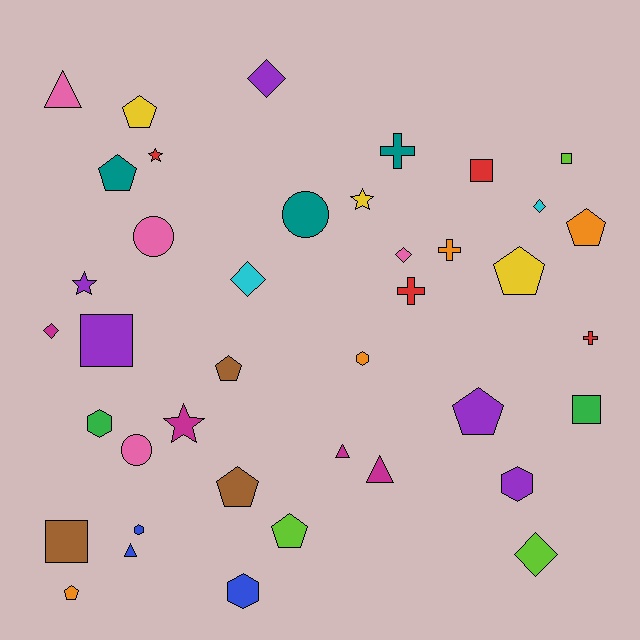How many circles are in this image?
There are 3 circles.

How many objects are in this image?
There are 40 objects.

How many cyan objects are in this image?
There are 2 cyan objects.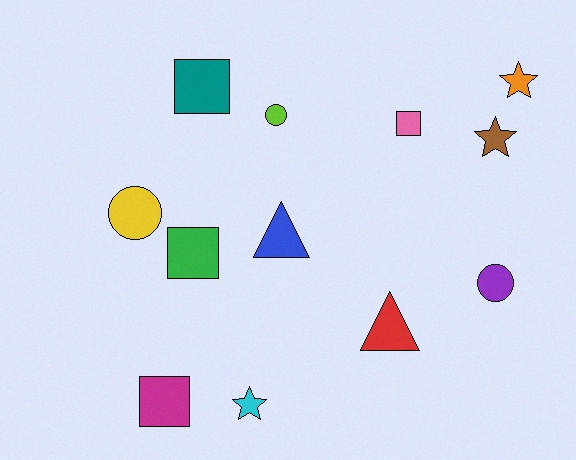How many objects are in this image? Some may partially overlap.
There are 12 objects.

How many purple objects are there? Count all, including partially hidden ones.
There is 1 purple object.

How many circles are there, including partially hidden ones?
There are 3 circles.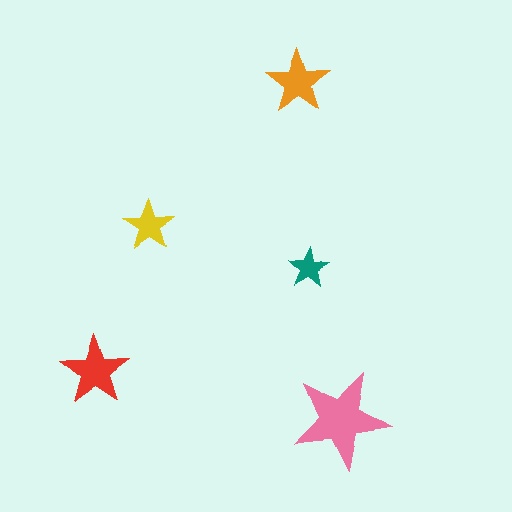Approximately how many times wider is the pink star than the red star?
About 1.5 times wider.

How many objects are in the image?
There are 5 objects in the image.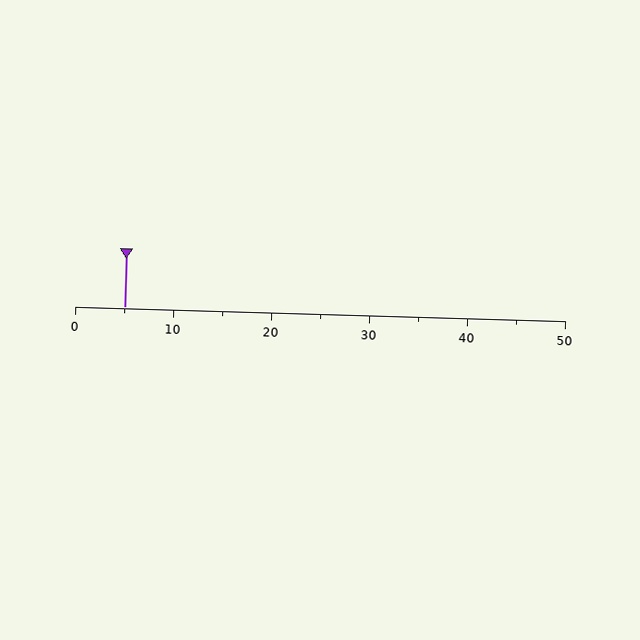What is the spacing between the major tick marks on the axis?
The major ticks are spaced 10 apart.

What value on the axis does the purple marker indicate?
The marker indicates approximately 5.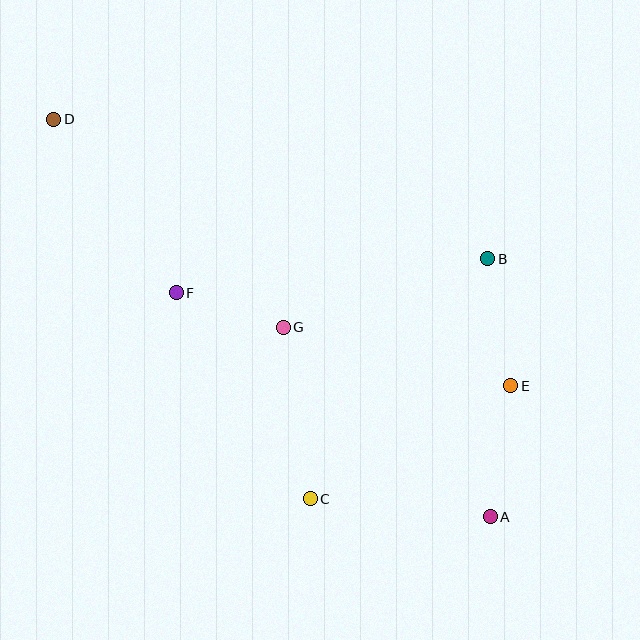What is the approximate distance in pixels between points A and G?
The distance between A and G is approximately 281 pixels.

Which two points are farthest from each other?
Points A and D are farthest from each other.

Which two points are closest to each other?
Points F and G are closest to each other.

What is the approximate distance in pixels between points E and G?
The distance between E and G is approximately 235 pixels.